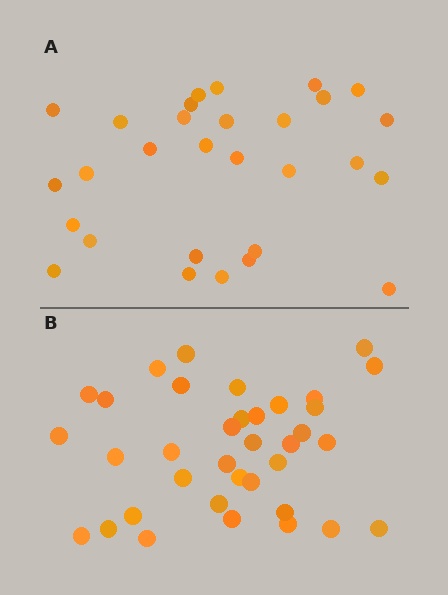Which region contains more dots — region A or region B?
Region B (the bottom region) has more dots.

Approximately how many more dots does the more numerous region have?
Region B has roughly 8 or so more dots than region A.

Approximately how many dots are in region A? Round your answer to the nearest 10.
About 30 dots. (The exact count is 29, which rounds to 30.)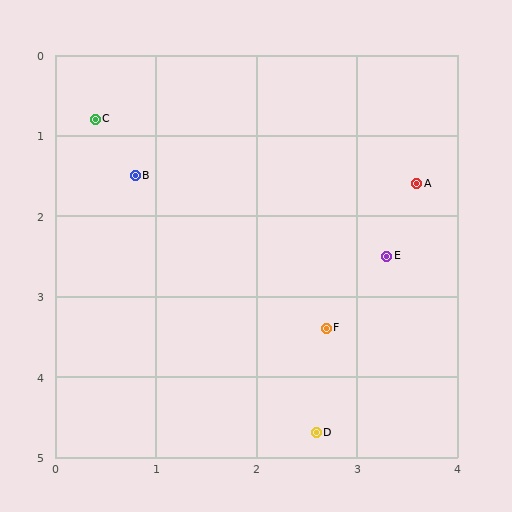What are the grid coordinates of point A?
Point A is at approximately (3.6, 1.6).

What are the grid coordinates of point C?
Point C is at approximately (0.4, 0.8).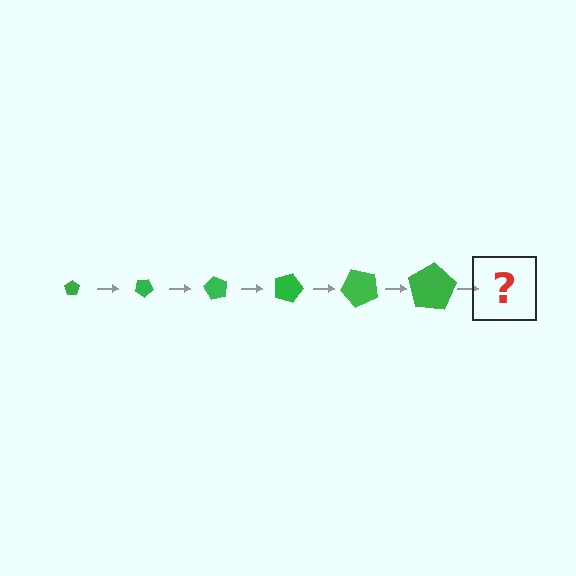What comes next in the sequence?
The next element should be a pentagon, larger than the previous one and rotated 180 degrees from the start.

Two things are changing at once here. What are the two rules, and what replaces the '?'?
The two rules are that the pentagon grows larger each step and it rotates 30 degrees each step. The '?' should be a pentagon, larger than the previous one and rotated 180 degrees from the start.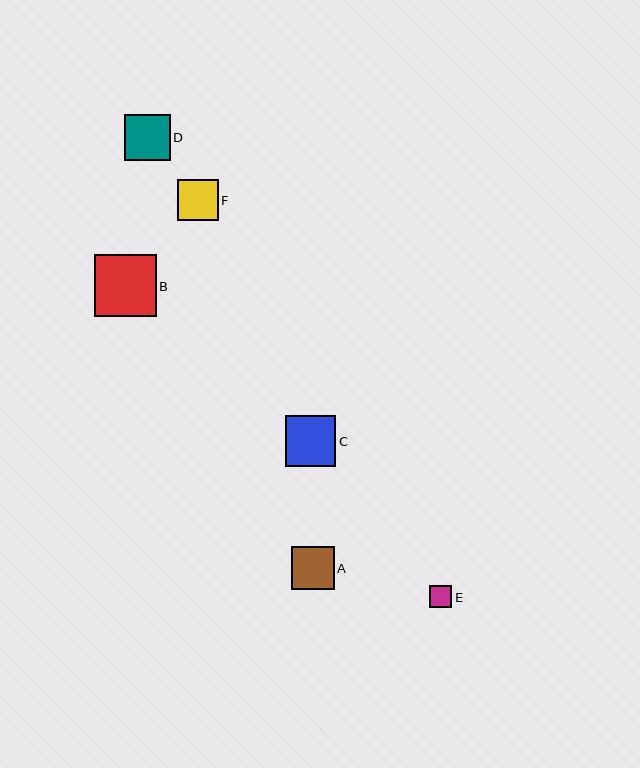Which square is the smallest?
Square E is the smallest with a size of approximately 22 pixels.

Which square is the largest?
Square B is the largest with a size of approximately 62 pixels.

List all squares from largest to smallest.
From largest to smallest: B, C, D, A, F, E.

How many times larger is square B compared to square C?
Square B is approximately 1.2 times the size of square C.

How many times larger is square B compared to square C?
Square B is approximately 1.2 times the size of square C.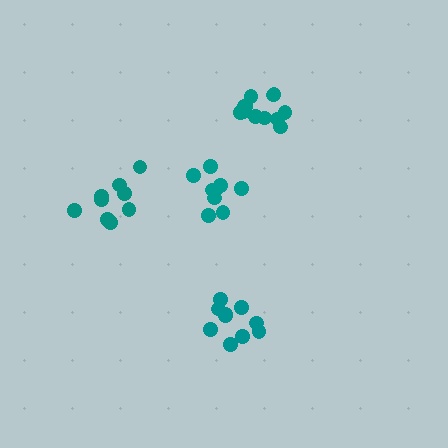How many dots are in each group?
Group 1: 9 dots, Group 2: 10 dots, Group 3: 12 dots, Group 4: 9 dots (40 total).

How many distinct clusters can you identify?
There are 4 distinct clusters.